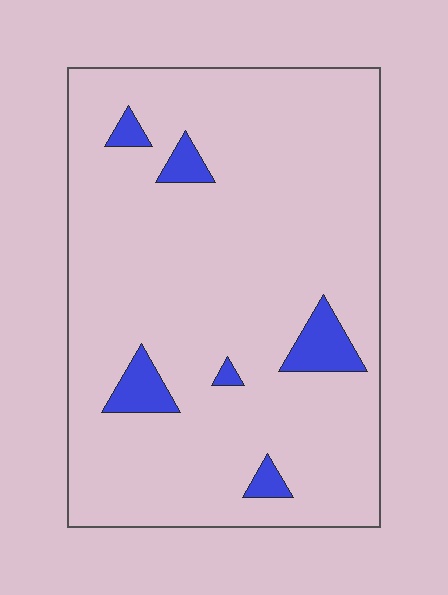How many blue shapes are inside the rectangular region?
6.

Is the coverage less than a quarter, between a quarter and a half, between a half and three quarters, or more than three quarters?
Less than a quarter.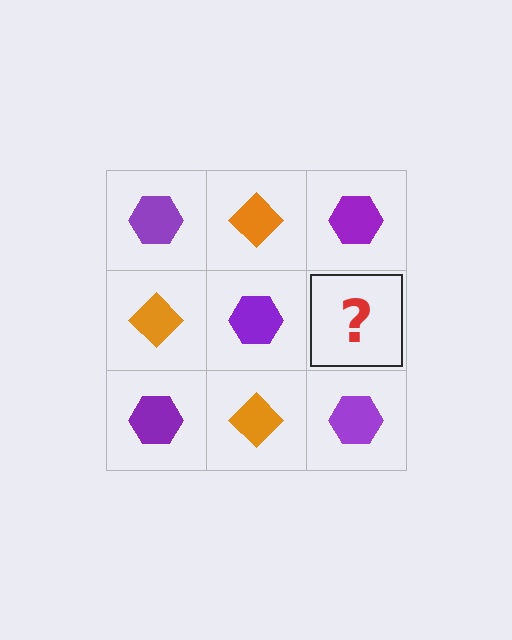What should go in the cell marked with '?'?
The missing cell should contain an orange diamond.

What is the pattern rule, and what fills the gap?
The rule is that it alternates purple hexagon and orange diamond in a checkerboard pattern. The gap should be filled with an orange diamond.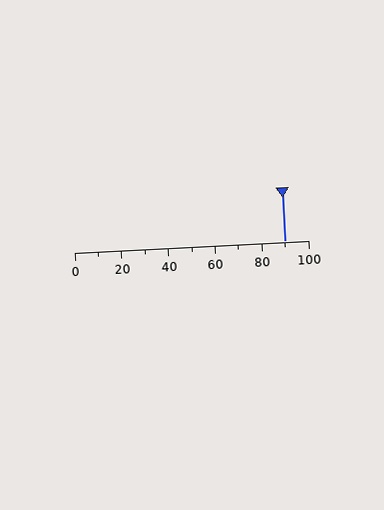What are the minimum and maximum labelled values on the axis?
The axis runs from 0 to 100.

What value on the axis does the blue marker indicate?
The marker indicates approximately 90.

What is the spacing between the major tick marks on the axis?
The major ticks are spaced 20 apart.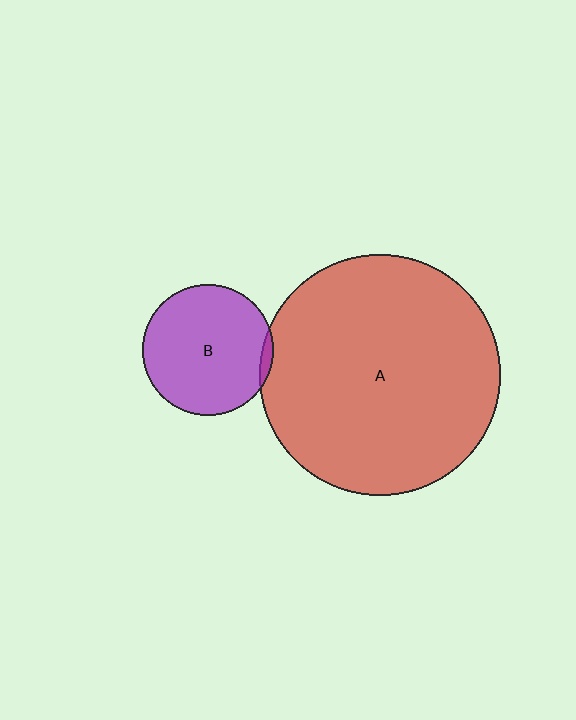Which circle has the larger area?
Circle A (red).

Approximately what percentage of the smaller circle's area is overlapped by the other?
Approximately 5%.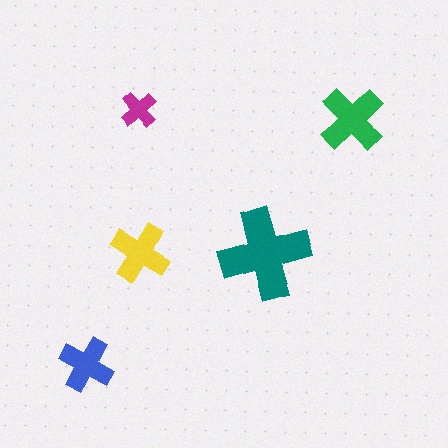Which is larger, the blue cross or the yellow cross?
The yellow one.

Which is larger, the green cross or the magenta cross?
The green one.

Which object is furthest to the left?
The blue cross is leftmost.